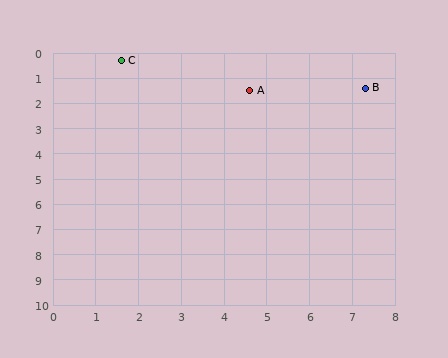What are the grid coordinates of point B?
Point B is at approximately (7.3, 1.4).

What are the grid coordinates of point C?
Point C is at approximately (1.6, 0.3).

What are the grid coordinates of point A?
Point A is at approximately (4.6, 1.5).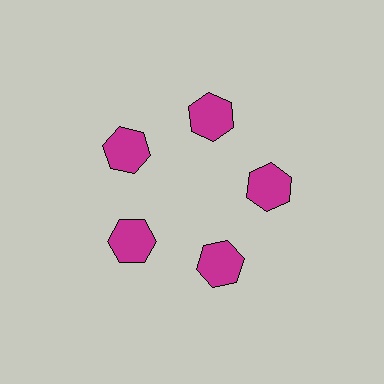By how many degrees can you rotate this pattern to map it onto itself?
The pattern maps onto itself every 72 degrees of rotation.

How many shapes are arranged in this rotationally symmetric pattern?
There are 5 shapes, arranged in 5 groups of 1.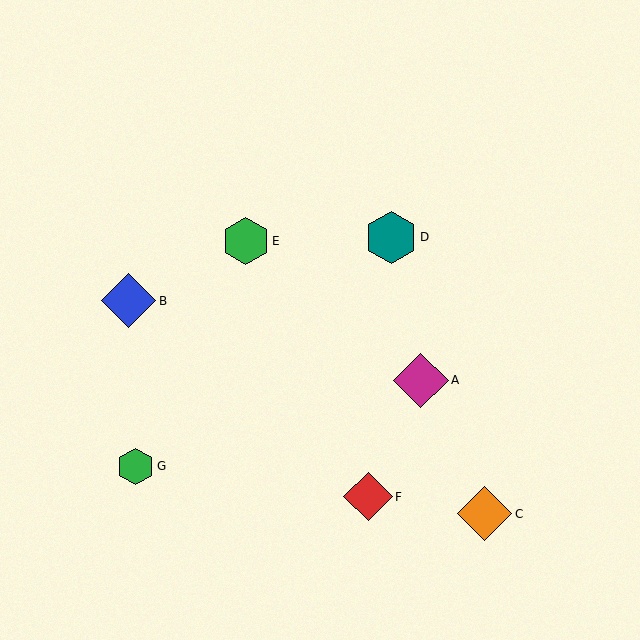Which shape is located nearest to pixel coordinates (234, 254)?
The green hexagon (labeled E) at (246, 241) is nearest to that location.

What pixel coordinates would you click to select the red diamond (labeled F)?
Click at (368, 497) to select the red diamond F.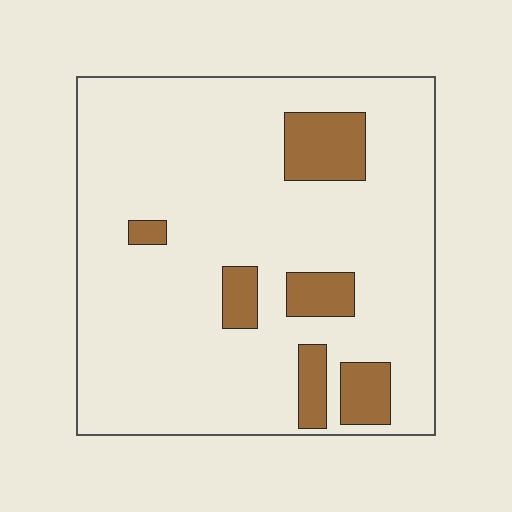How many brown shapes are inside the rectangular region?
6.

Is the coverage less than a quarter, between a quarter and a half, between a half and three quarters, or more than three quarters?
Less than a quarter.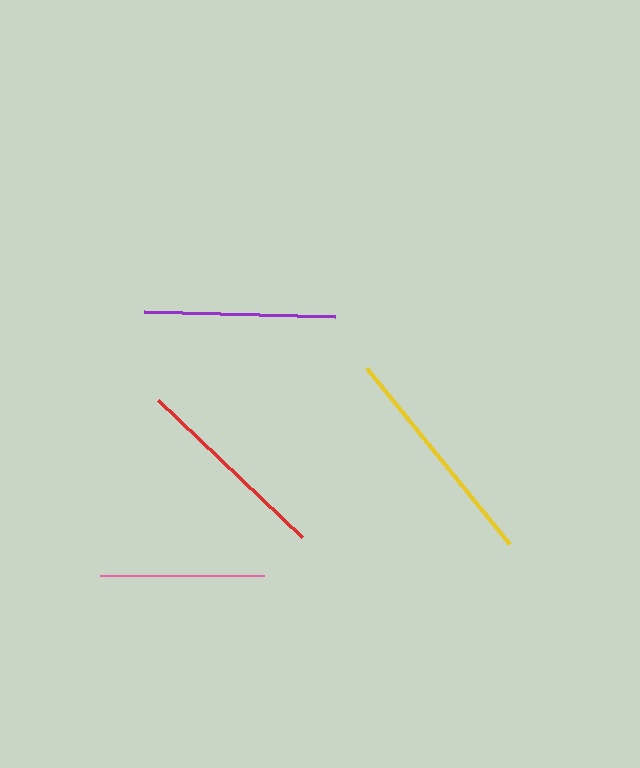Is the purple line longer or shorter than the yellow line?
The yellow line is longer than the purple line.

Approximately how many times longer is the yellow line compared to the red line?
The yellow line is approximately 1.1 times the length of the red line.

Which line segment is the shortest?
The pink line is the shortest at approximately 164 pixels.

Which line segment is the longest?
The yellow line is the longest at approximately 227 pixels.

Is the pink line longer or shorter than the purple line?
The purple line is longer than the pink line.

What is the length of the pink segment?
The pink segment is approximately 164 pixels long.